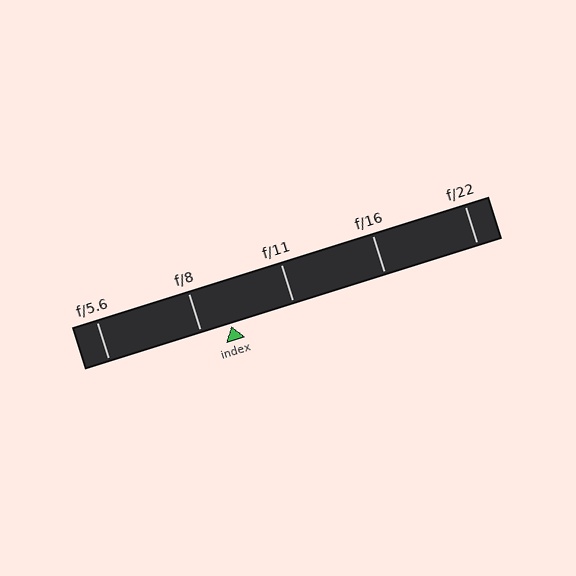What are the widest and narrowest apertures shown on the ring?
The widest aperture shown is f/5.6 and the narrowest is f/22.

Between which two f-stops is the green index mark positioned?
The index mark is between f/8 and f/11.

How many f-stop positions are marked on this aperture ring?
There are 5 f-stop positions marked.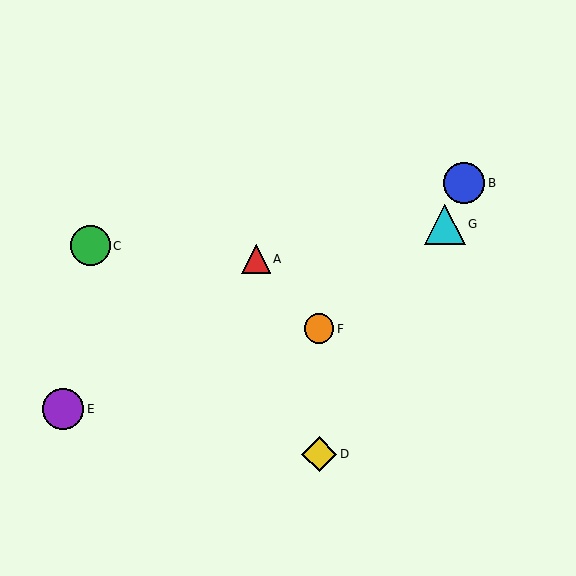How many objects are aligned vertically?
2 objects (D, F) are aligned vertically.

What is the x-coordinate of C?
Object C is at x≈90.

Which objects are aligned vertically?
Objects D, F are aligned vertically.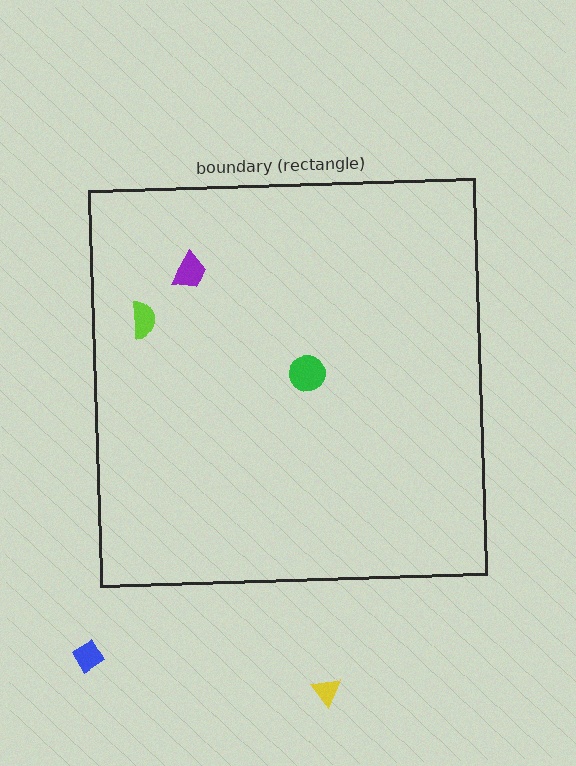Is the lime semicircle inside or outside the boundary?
Inside.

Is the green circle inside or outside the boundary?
Inside.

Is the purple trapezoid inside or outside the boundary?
Inside.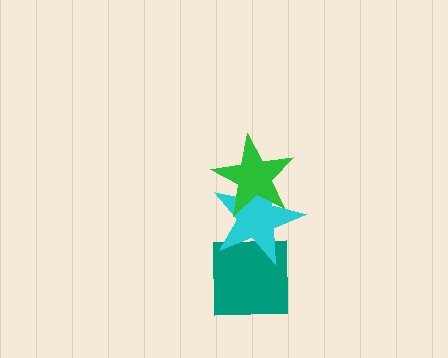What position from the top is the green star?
The green star is 1st from the top.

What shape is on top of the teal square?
The cyan star is on top of the teal square.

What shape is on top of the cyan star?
The green star is on top of the cyan star.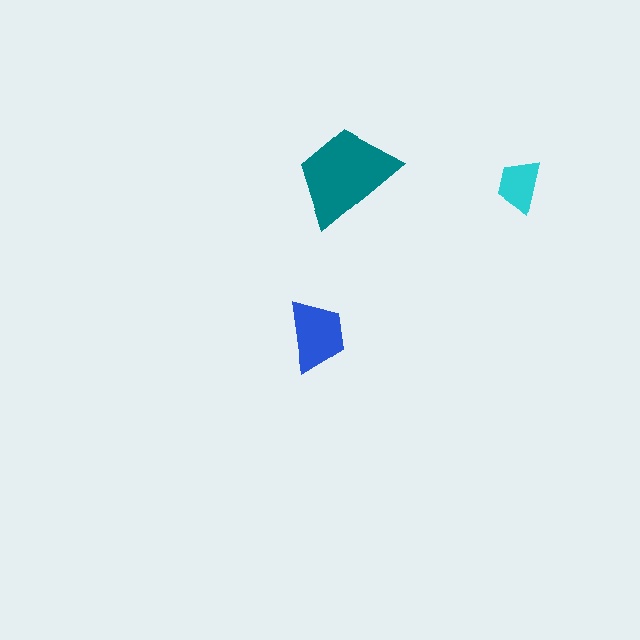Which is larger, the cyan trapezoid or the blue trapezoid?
The blue one.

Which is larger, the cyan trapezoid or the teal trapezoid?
The teal one.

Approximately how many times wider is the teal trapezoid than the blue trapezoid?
About 1.5 times wider.